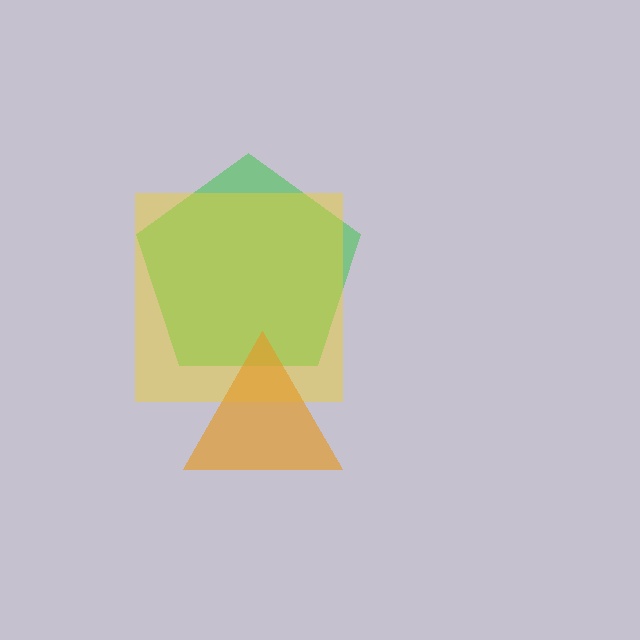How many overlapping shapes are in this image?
There are 3 overlapping shapes in the image.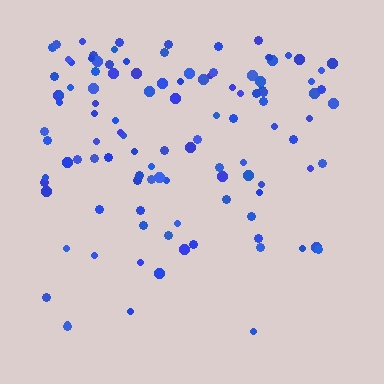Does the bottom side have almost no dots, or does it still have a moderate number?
Still a moderate number, just noticeably fewer than the top.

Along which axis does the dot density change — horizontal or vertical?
Vertical.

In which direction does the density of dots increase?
From bottom to top, with the top side densest.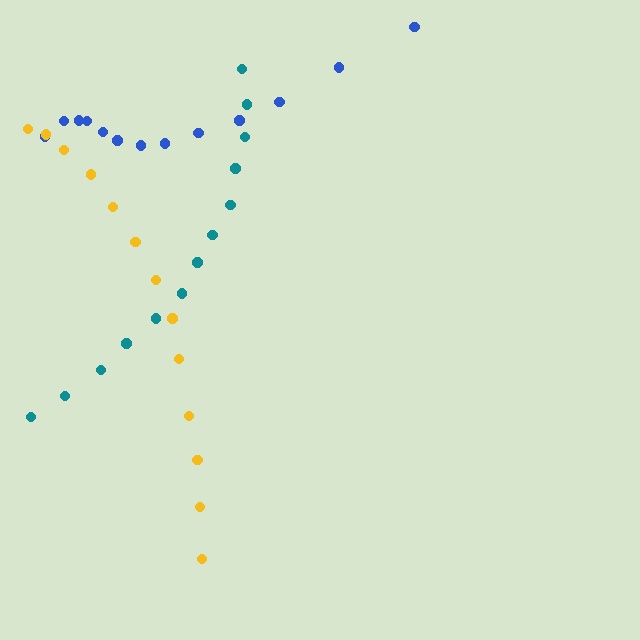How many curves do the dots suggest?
There are 3 distinct paths.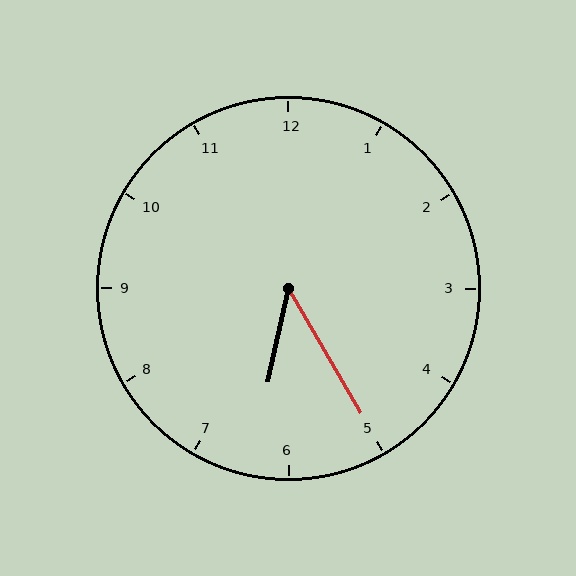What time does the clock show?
6:25.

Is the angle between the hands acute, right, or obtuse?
It is acute.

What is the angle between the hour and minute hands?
Approximately 42 degrees.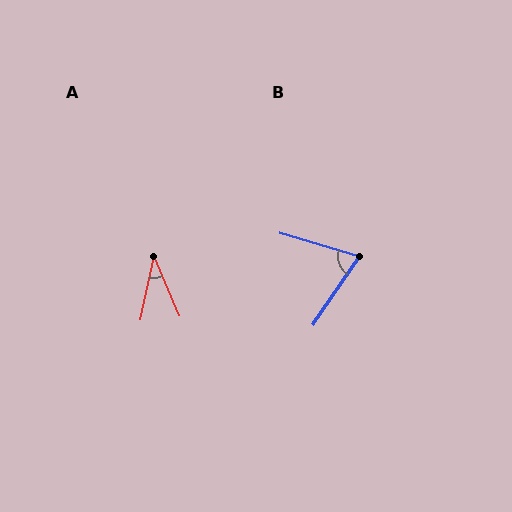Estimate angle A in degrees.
Approximately 35 degrees.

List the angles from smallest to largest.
A (35°), B (73°).